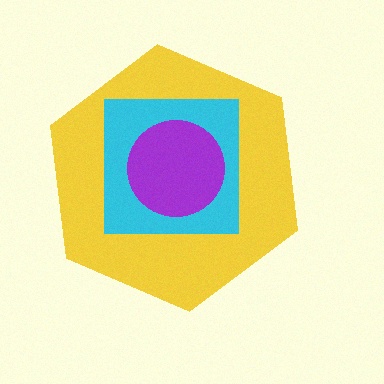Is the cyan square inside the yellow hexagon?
Yes.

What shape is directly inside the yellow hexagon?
The cyan square.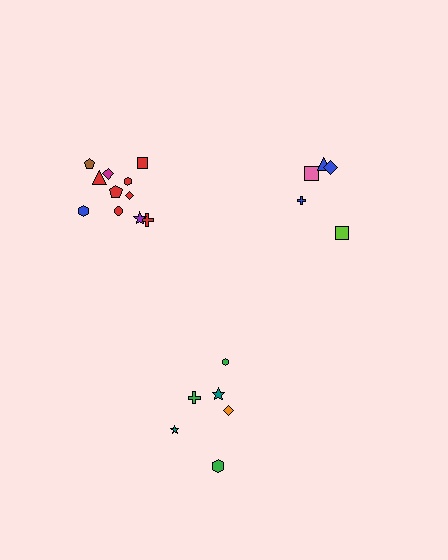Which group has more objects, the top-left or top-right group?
The top-left group.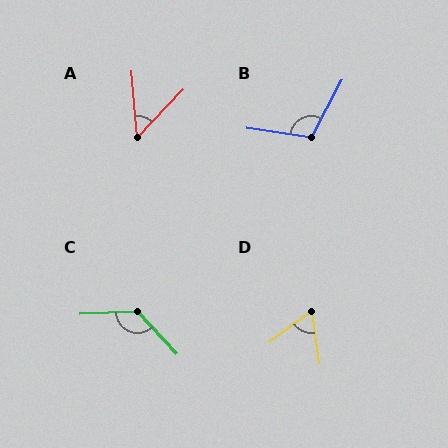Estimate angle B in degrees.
Approximately 110 degrees.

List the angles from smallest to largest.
A (48°), D (61°), B (110°), C (130°).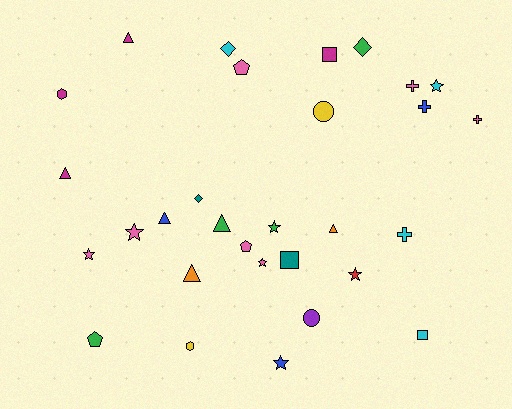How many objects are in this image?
There are 30 objects.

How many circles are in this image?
There are 2 circles.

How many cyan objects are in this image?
There are 4 cyan objects.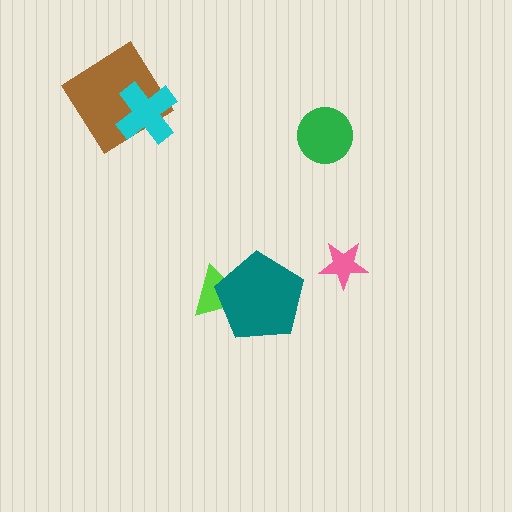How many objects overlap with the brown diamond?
1 object overlaps with the brown diamond.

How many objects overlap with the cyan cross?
1 object overlaps with the cyan cross.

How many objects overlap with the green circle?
0 objects overlap with the green circle.